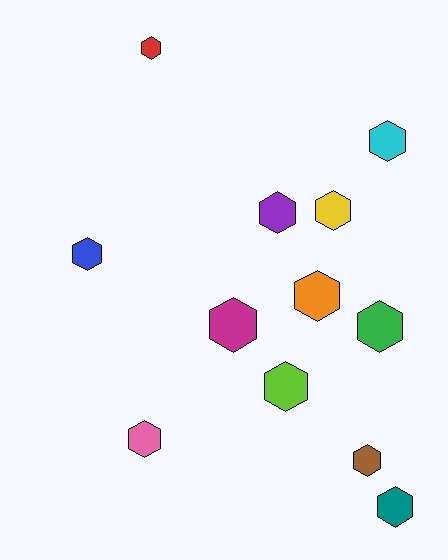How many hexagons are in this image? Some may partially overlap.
There are 12 hexagons.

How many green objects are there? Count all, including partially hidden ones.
There is 1 green object.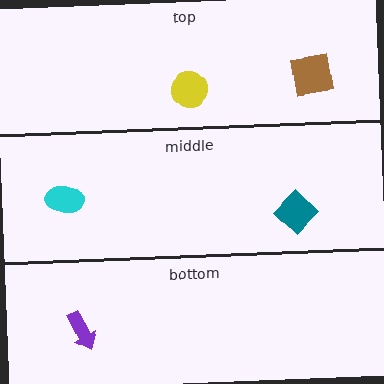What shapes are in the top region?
The brown square, the yellow circle.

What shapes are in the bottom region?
The purple arrow.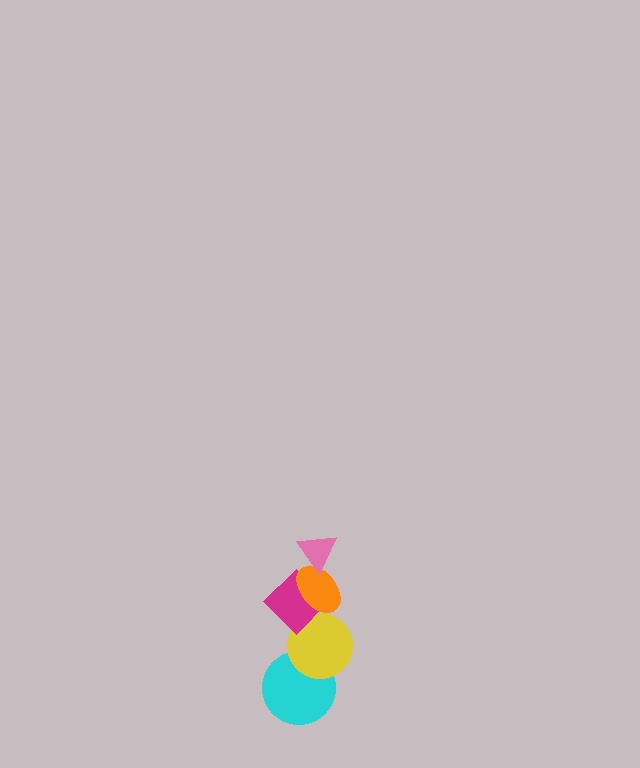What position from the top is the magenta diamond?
The magenta diamond is 3rd from the top.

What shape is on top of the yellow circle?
The magenta diamond is on top of the yellow circle.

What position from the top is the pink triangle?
The pink triangle is 1st from the top.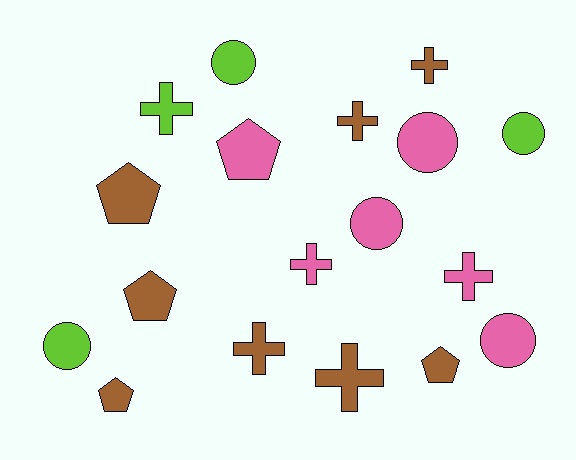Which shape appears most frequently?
Cross, with 7 objects.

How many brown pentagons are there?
There are 4 brown pentagons.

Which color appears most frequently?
Brown, with 8 objects.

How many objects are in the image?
There are 18 objects.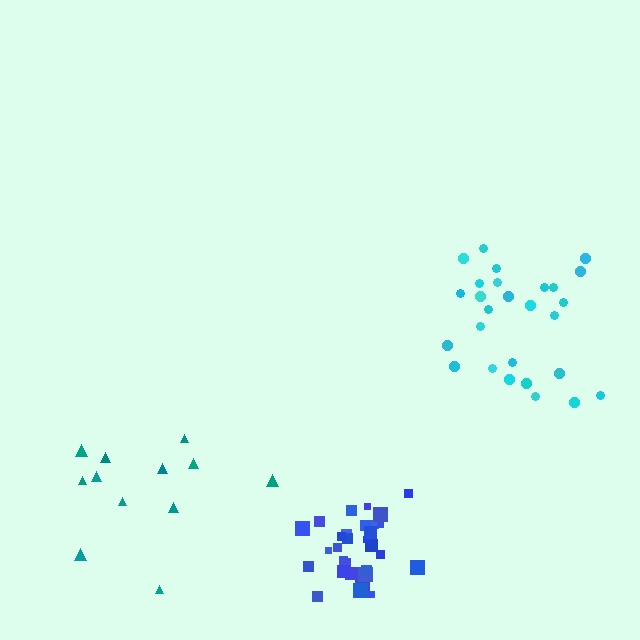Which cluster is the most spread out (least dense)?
Teal.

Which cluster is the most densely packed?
Blue.